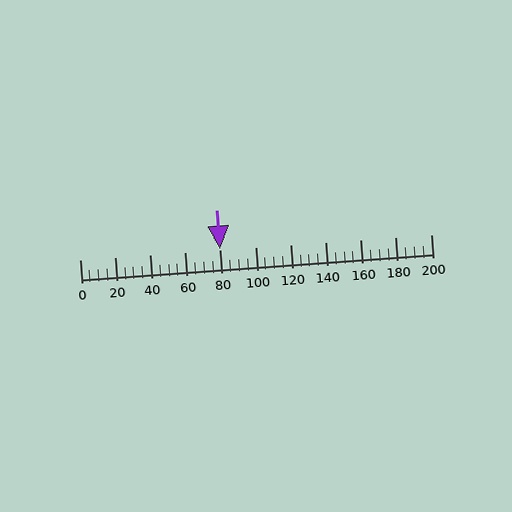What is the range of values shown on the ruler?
The ruler shows values from 0 to 200.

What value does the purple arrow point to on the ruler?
The purple arrow points to approximately 80.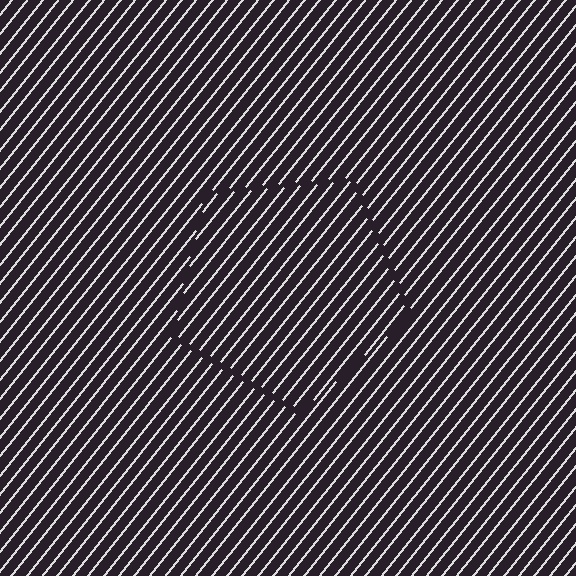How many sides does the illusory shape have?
5 sides — the line-ends trace a pentagon.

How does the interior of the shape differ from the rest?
The interior of the shape contains the same grating, shifted by half a period — the contour is defined by the phase discontinuity where line-ends from the inner and outer gratings abut.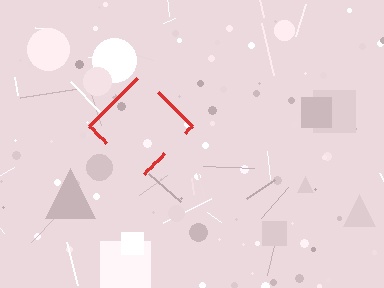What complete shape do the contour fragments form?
The contour fragments form a diamond.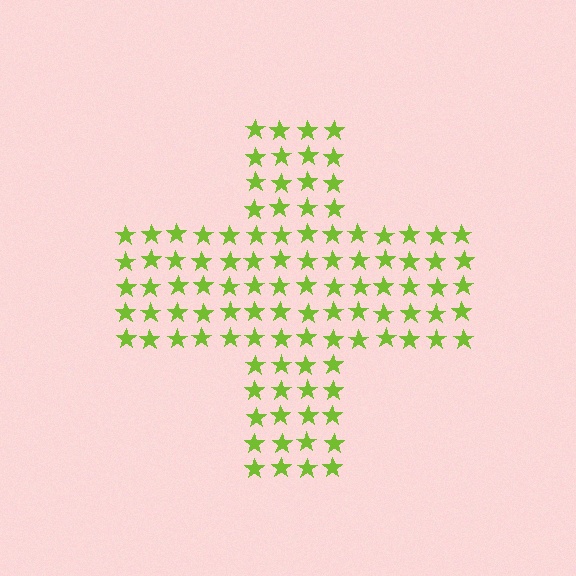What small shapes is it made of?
It is made of small stars.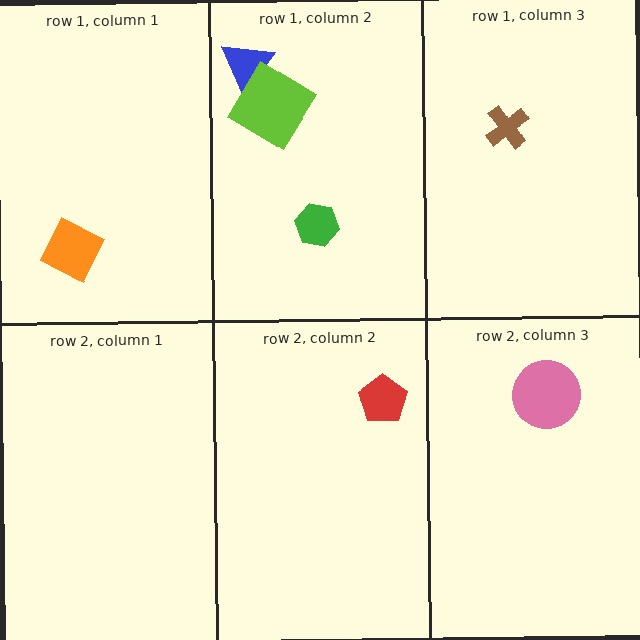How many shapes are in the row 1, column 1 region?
1.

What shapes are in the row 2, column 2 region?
The red pentagon.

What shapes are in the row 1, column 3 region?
The brown cross.